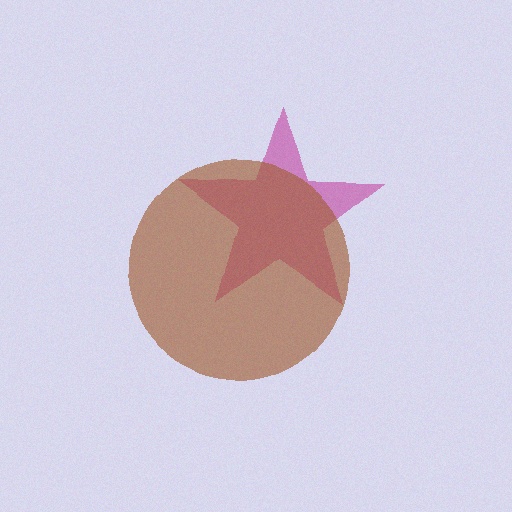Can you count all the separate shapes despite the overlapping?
Yes, there are 2 separate shapes.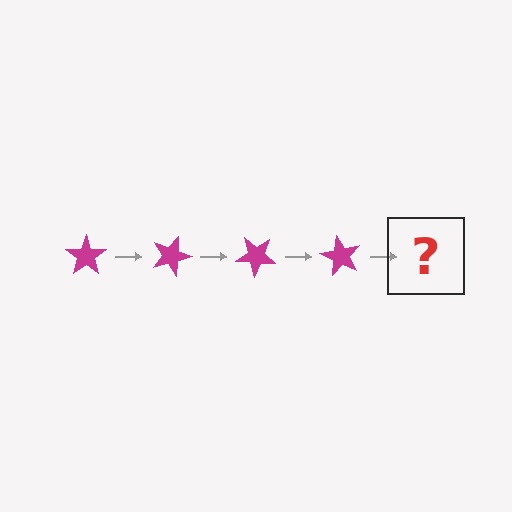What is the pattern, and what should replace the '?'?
The pattern is that the star rotates 20 degrees each step. The '?' should be a magenta star rotated 80 degrees.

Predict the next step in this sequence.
The next step is a magenta star rotated 80 degrees.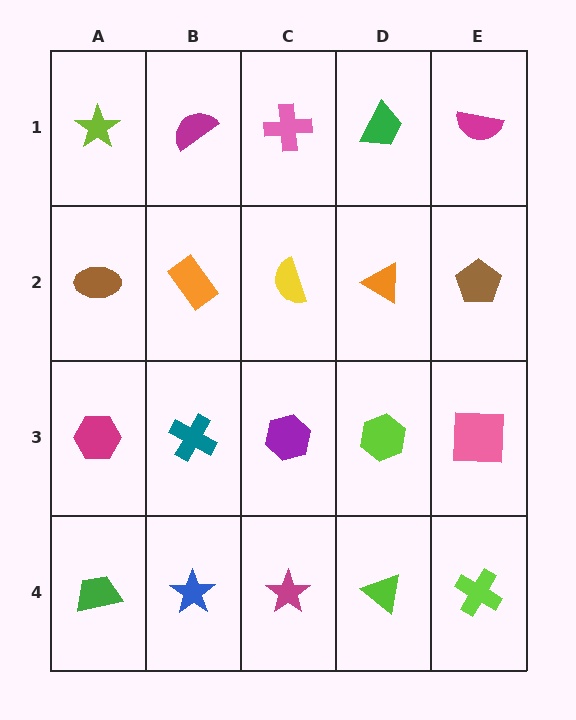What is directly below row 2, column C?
A purple hexagon.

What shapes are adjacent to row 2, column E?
A magenta semicircle (row 1, column E), a pink square (row 3, column E), an orange triangle (row 2, column D).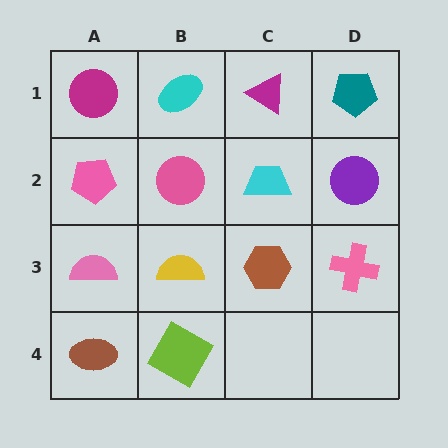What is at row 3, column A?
A pink semicircle.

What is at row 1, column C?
A magenta triangle.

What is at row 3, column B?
A yellow semicircle.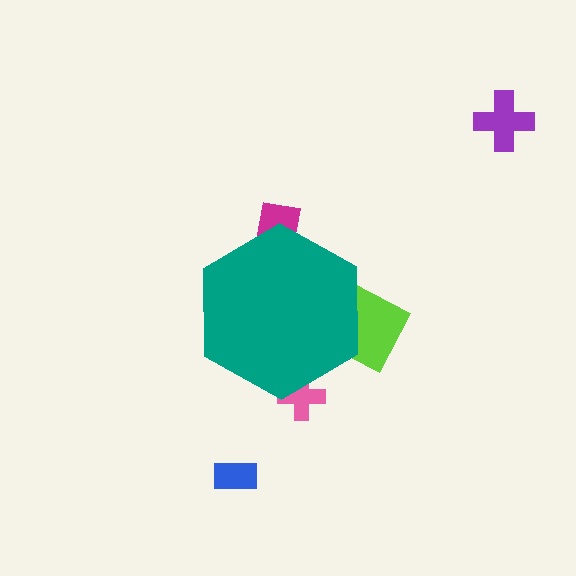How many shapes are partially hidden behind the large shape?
3 shapes are partially hidden.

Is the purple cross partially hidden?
No, the purple cross is fully visible.